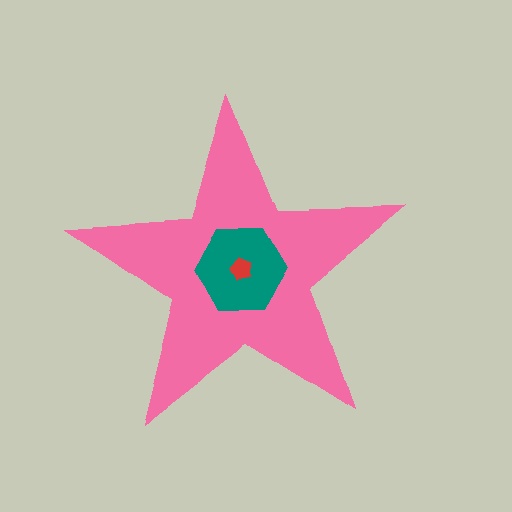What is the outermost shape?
The pink star.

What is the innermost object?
The red pentagon.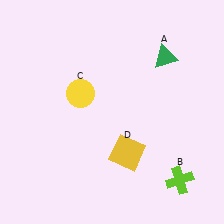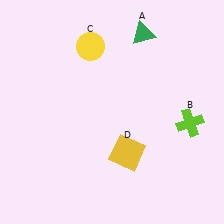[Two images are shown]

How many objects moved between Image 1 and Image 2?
3 objects moved between the two images.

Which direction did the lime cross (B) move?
The lime cross (B) moved up.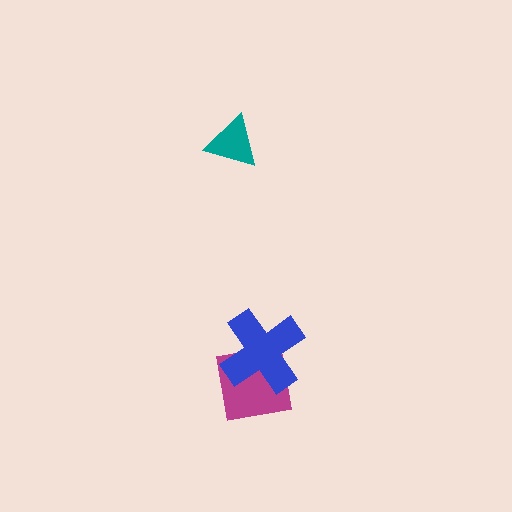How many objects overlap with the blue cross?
1 object overlaps with the blue cross.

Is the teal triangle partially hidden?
No, no other shape covers it.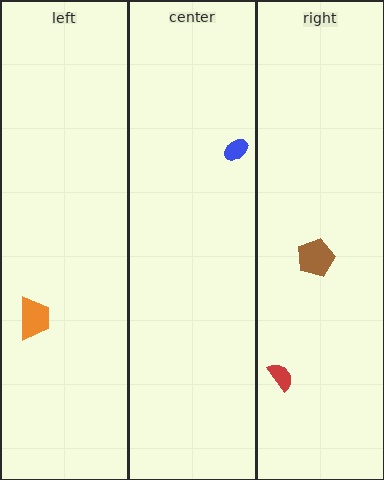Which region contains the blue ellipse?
The center region.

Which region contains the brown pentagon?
The right region.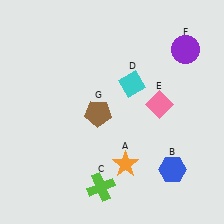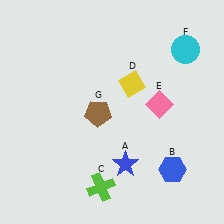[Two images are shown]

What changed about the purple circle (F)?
In Image 1, F is purple. In Image 2, it changed to cyan.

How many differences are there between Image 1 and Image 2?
There are 3 differences between the two images.